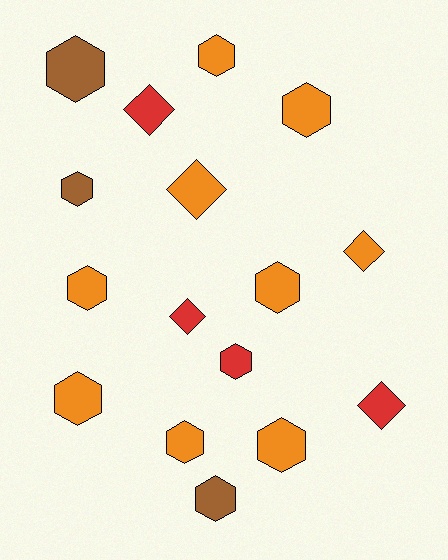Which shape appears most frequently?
Hexagon, with 11 objects.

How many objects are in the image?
There are 16 objects.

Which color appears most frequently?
Orange, with 9 objects.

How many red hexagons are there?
There is 1 red hexagon.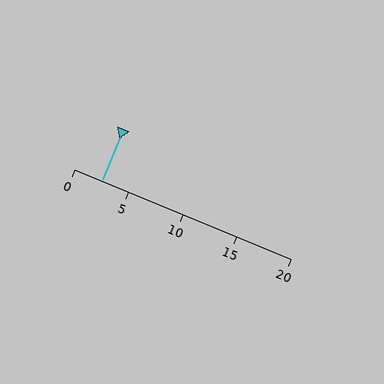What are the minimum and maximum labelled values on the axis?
The axis runs from 0 to 20.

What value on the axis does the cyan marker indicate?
The marker indicates approximately 2.5.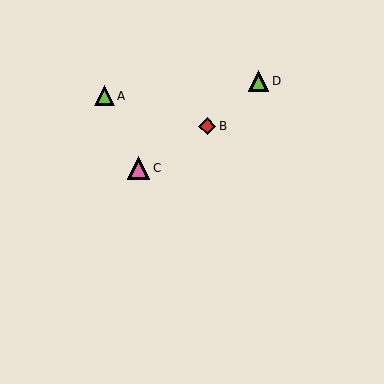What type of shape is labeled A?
Shape A is a lime triangle.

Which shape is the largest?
The pink triangle (labeled C) is the largest.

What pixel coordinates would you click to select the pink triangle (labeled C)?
Click at (138, 168) to select the pink triangle C.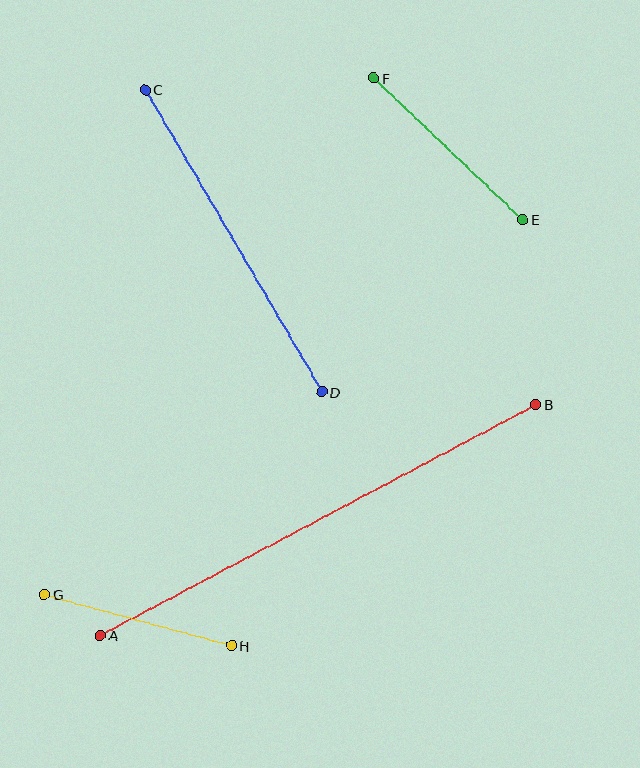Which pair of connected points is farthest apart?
Points A and B are farthest apart.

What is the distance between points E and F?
The distance is approximately 205 pixels.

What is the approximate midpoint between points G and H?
The midpoint is at approximately (138, 620) pixels.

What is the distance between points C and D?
The distance is approximately 349 pixels.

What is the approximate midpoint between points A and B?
The midpoint is at approximately (318, 520) pixels.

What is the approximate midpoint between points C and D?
The midpoint is at approximately (233, 241) pixels.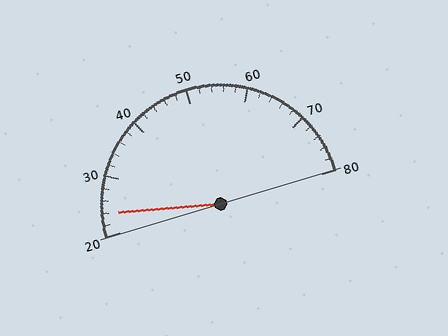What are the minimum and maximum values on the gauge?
The gauge ranges from 20 to 80.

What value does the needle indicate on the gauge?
The needle indicates approximately 24.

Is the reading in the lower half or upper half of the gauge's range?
The reading is in the lower half of the range (20 to 80).